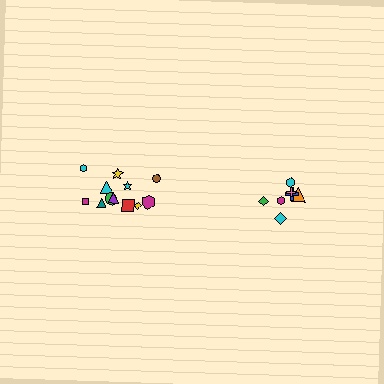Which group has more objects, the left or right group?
The left group.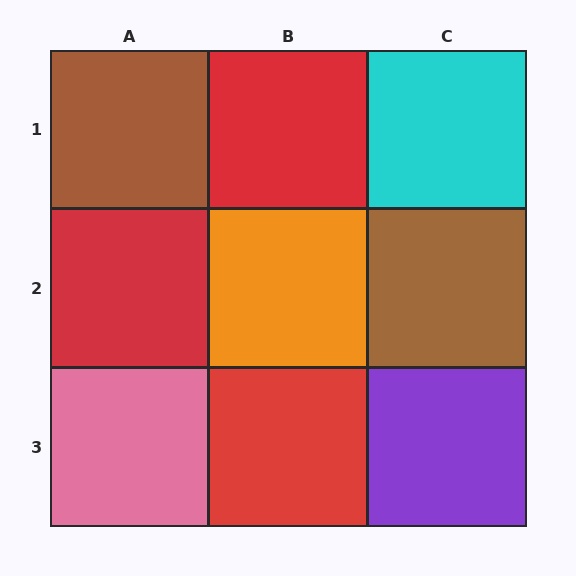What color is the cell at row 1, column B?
Red.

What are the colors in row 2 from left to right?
Red, orange, brown.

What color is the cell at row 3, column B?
Red.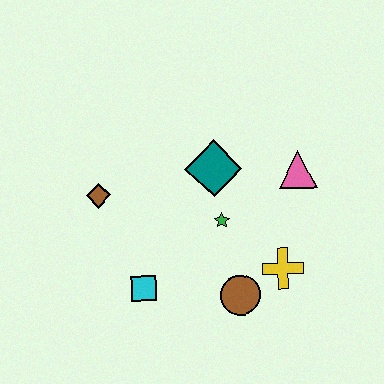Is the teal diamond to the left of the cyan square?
No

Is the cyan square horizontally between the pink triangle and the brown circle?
No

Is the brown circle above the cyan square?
No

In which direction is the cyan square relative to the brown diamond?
The cyan square is below the brown diamond.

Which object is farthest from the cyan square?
The pink triangle is farthest from the cyan square.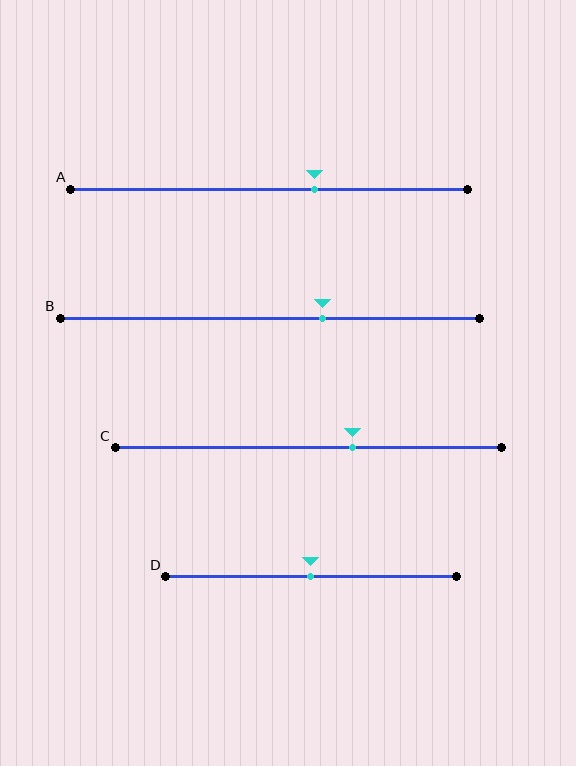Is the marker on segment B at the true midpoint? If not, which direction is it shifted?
No, the marker on segment B is shifted to the right by about 13% of the segment length.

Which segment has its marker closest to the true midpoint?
Segment D has its marker closest to the true midpoint.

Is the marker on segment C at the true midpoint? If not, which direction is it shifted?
No, the marker on segment C is shifted to the right by about 12% of the segment length.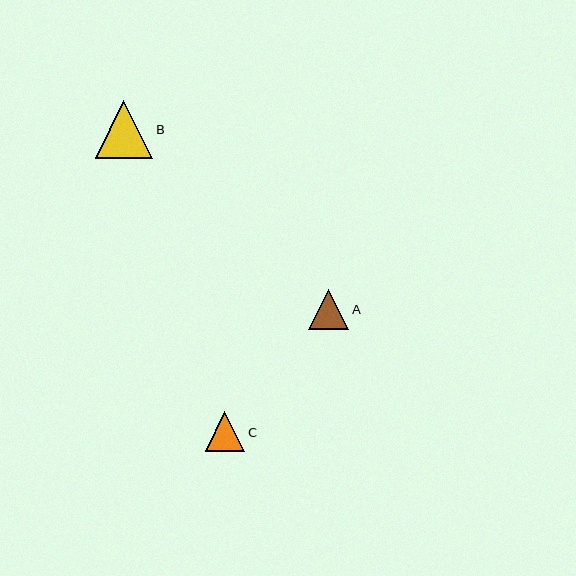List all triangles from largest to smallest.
From largest to smallest: B, A, C.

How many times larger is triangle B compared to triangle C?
Triangle B is approximately 1.5 times the size of triangle C.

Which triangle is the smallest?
Triangle C is the smallest with a size of approximately 39 pixels.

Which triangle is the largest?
Triangle B is the largest with a size of approximately 58 pixels.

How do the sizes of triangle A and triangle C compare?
Triangle A and triangle C are approximately the same size.